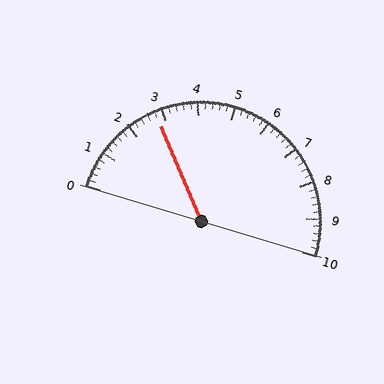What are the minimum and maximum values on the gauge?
The gauge ranges from 0 to 10.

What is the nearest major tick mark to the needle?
The nearest major tick mark is 3.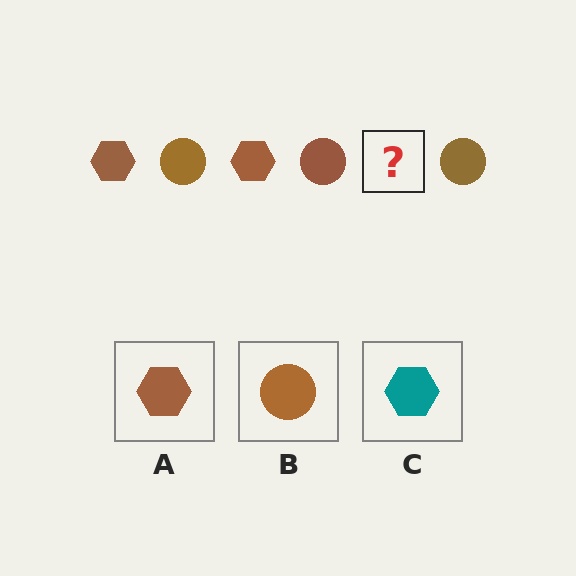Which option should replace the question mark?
Option A.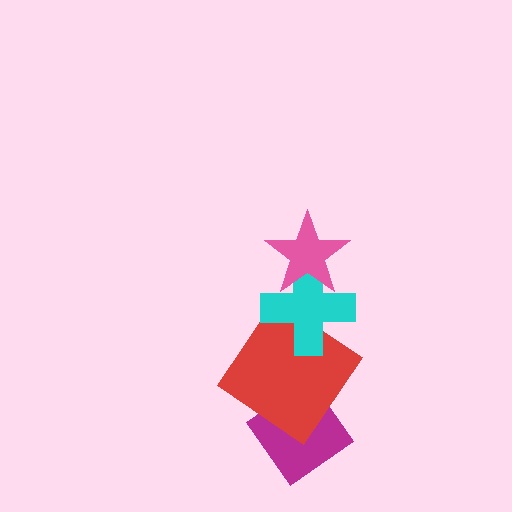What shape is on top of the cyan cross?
The pink star is on top of the cyan cross.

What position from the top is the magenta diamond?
The magenta diamond is 4th from the top.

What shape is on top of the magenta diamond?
The red diamond is on top of the magenta diamond.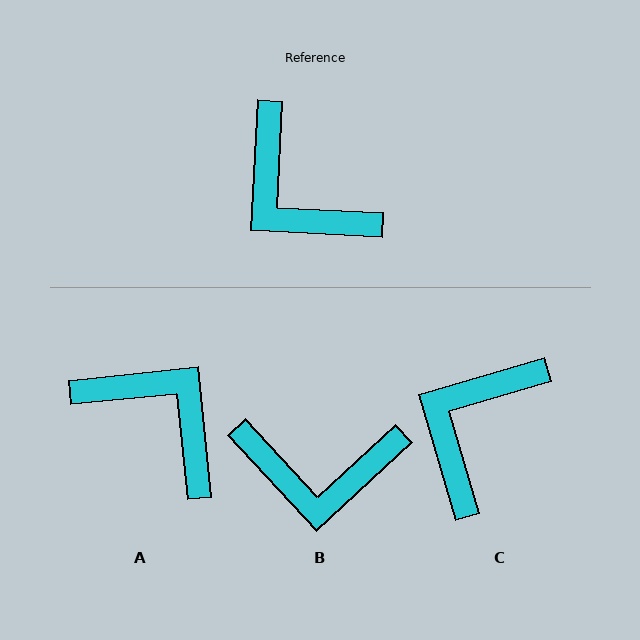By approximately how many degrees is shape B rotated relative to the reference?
Approximately 46 degrees counter-clockwise.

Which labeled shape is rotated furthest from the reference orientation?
A, about 171 degrees away.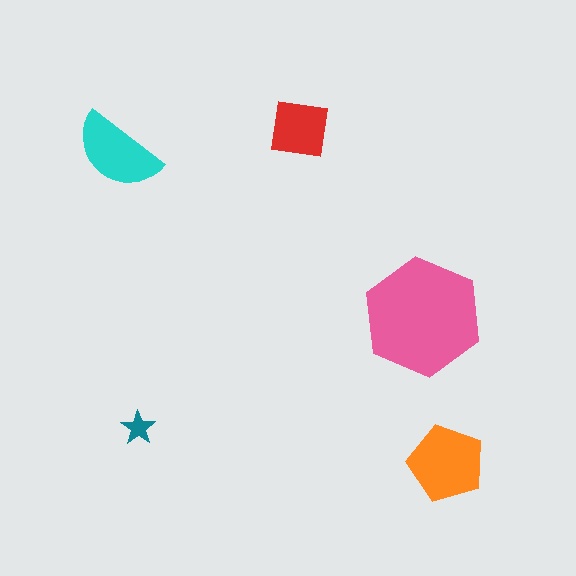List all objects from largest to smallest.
The pink hexagon, the orange pentagon, the cyan semicircle, the red square, the teal star.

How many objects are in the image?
There are 5 objects in the image.